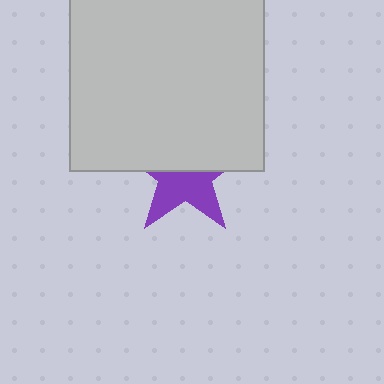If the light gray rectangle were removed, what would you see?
You would see the complete purple star.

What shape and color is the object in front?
The object in front is a light gray rectangle.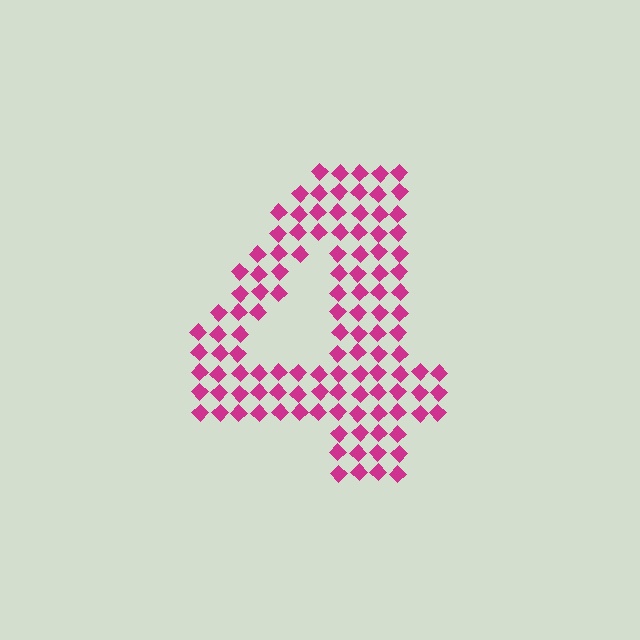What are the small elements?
The small elements are diamonds.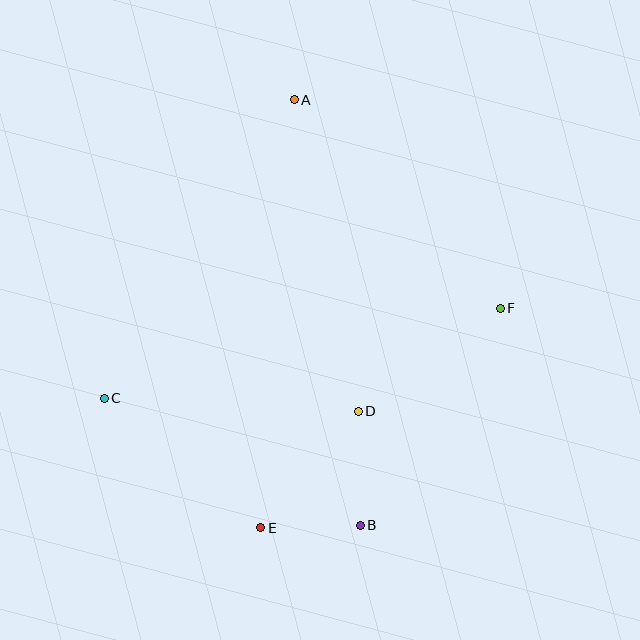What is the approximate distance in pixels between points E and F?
The distance between E and F is approximately 325 pixels.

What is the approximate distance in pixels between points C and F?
The distance between C and F is approximately 406 pixels.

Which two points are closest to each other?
Points B and E are closest to each other.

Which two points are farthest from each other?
Points A and B are farthest from each other.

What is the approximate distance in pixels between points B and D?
The distance between B and D is approximately 114 pixels.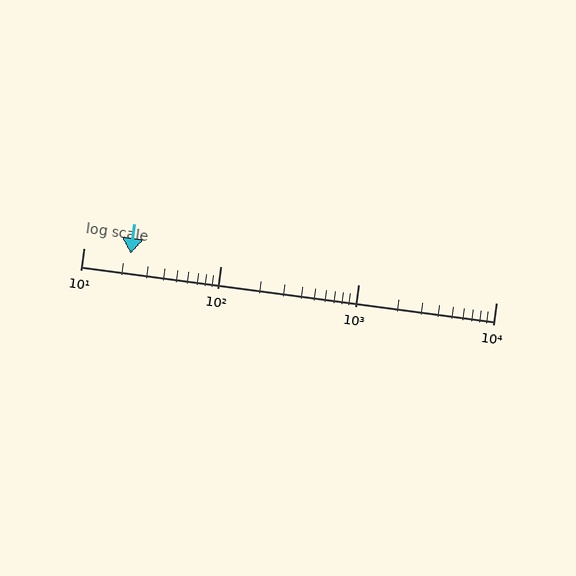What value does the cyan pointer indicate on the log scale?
The pointer indicates approximately 22.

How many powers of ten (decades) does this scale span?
The scale spans 3 decades, from 10 to 10000.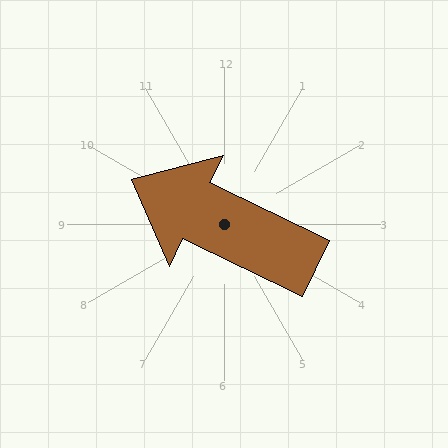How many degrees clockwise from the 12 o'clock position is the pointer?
Approximately 296 degrees.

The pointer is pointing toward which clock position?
Roughly 10 o'clock.